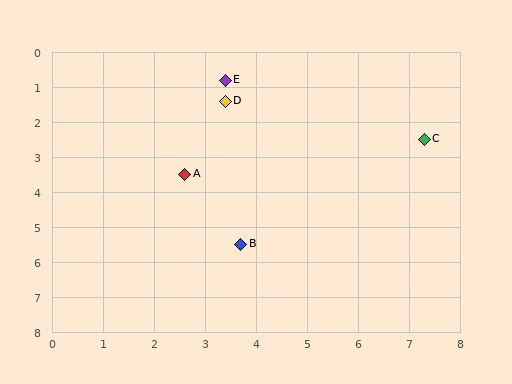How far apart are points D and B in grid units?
Points D and B are about 4.1 grid units apart.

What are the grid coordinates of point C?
Point C is at approximately (7.3, 2.5).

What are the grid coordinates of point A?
Point A is at approximately (2.6, 3.5).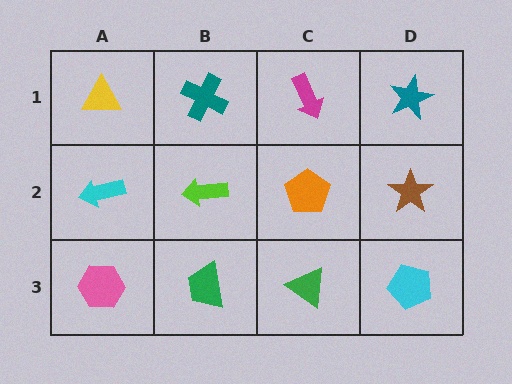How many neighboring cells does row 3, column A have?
2.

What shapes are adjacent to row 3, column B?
A lime arrow (row 2, column B), a pink hexagon (row 3, column A), a green triangle (row 3, column C).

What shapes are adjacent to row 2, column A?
A yellow triangle (row 1, column A), a pink hexagon (row 3, column A), a lime arrow (row 2, column B).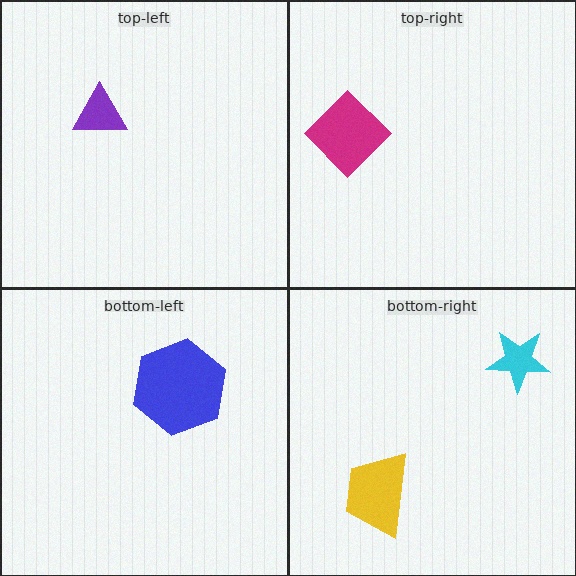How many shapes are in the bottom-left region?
1.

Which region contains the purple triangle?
The top-left region.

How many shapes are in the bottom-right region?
2.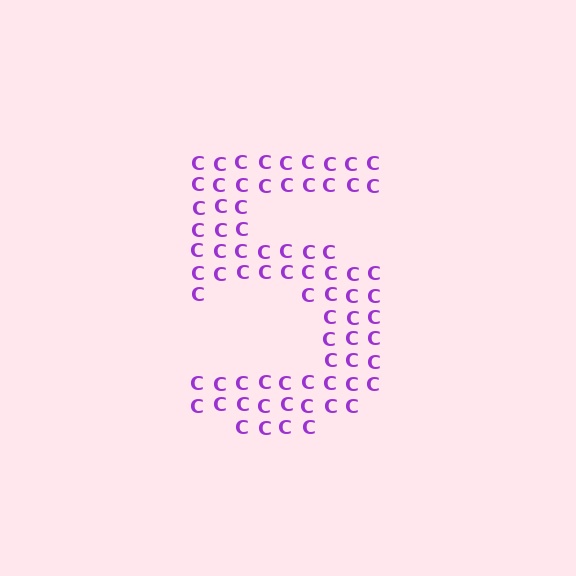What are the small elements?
The small elements are letter C's.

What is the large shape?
The large shape is the digit 5.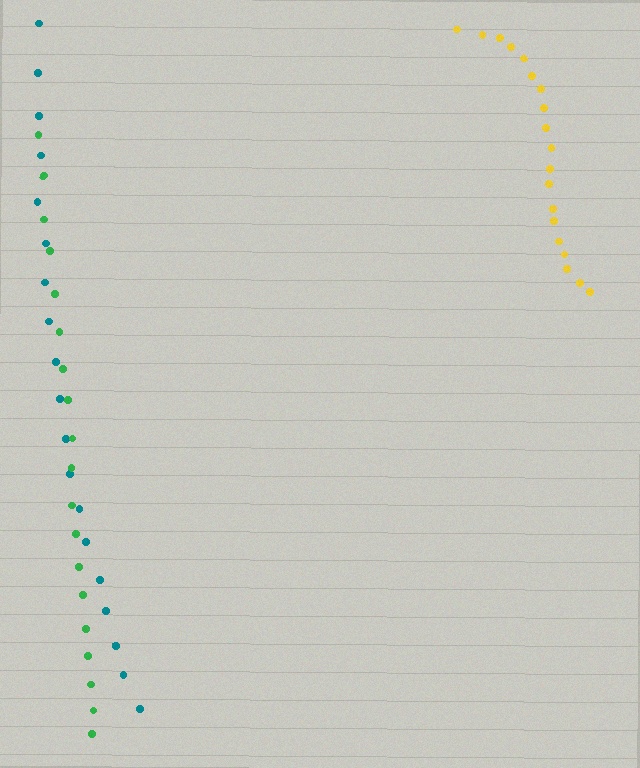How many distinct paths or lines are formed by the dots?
There are 3 distinct paths.